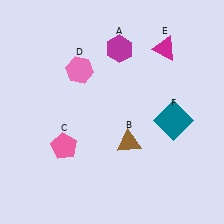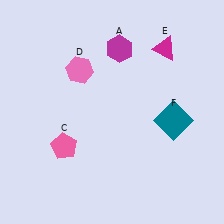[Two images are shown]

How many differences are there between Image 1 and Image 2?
There is 1 difference between the two images.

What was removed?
The brown triangle (B) was removed in Image 2.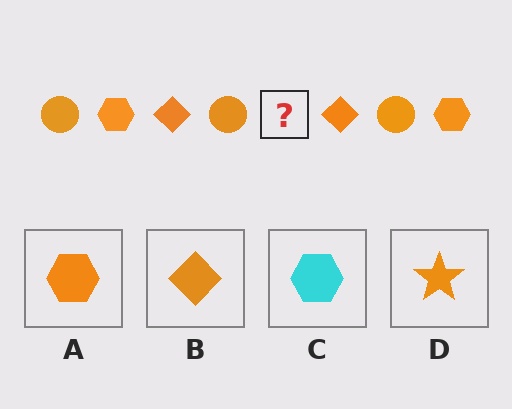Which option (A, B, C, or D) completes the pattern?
A.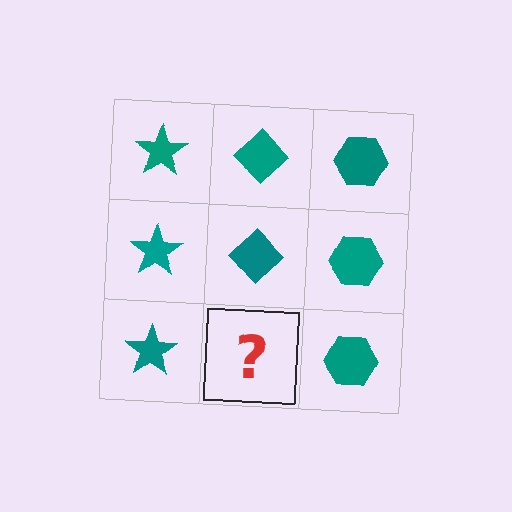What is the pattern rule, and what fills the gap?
The rule is that each column has a consistent shape. The gap should be filled with a teal diamond.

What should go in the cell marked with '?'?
The missing cell should contain a teal diamond.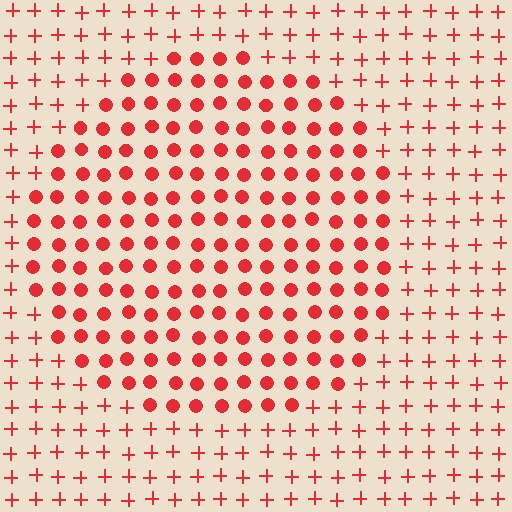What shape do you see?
I see a circle.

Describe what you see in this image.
The image is filled with small red elements arranged in a uniform grid. A circle-shaped region contains circles, while the surrounding area contains plus signs. The boundary is defined purely by the change in element shape.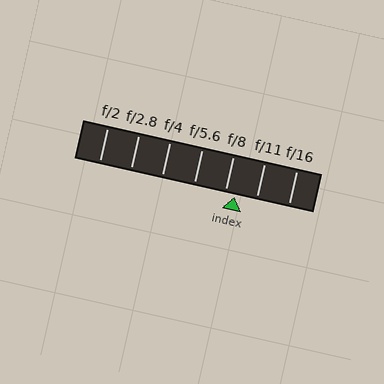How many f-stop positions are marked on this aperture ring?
There are 7 f-stop positions marked.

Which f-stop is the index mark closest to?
The index mark is closest to f/8.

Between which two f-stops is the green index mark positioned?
The index mark is between f/8 and f/11.